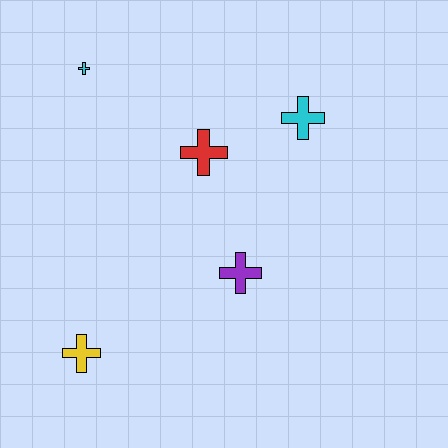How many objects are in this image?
There are 5 objects.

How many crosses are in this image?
There are 5 crosses.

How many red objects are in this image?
There is 1 red object.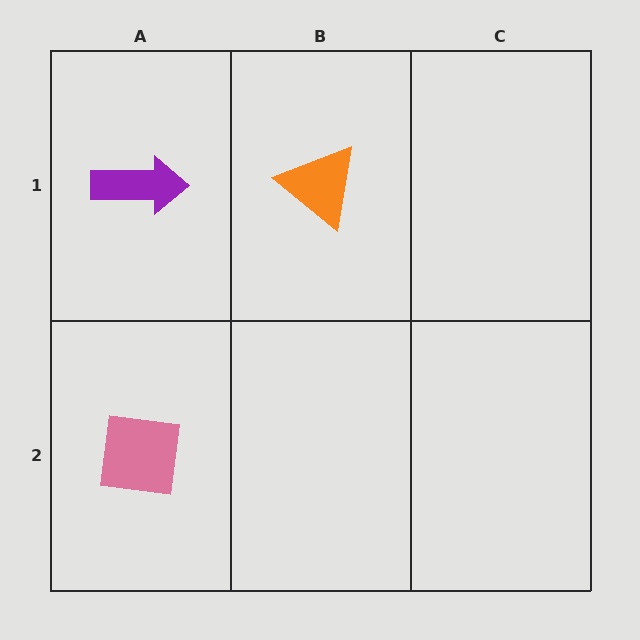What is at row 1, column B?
An orange triangle.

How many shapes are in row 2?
1 shape.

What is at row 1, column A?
A purple arrow.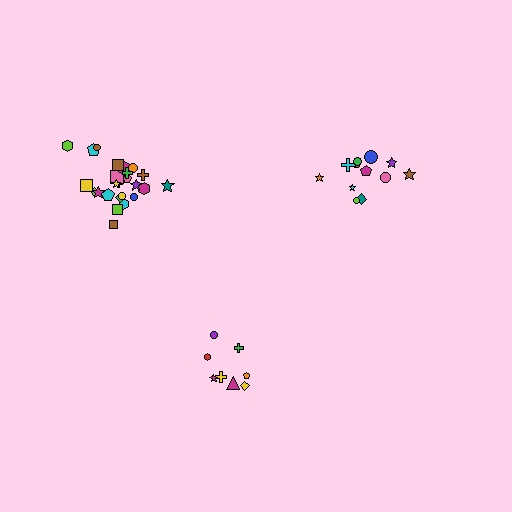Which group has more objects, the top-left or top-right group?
The top-left group.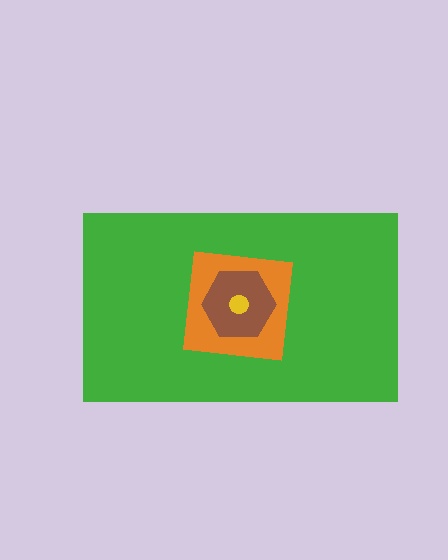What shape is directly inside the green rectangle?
The orange square.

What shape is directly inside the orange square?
The brown hexagon.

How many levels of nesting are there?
4.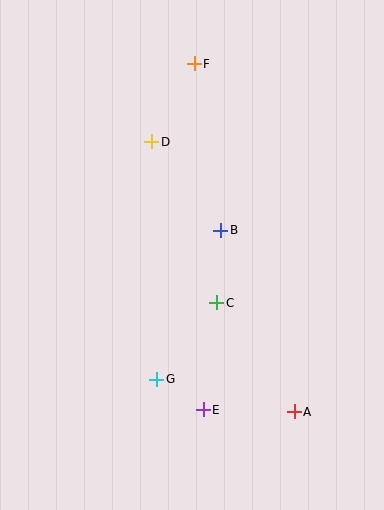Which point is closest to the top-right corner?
Point F is closest to the top-right corner.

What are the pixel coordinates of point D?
Point D is at (152, 142).